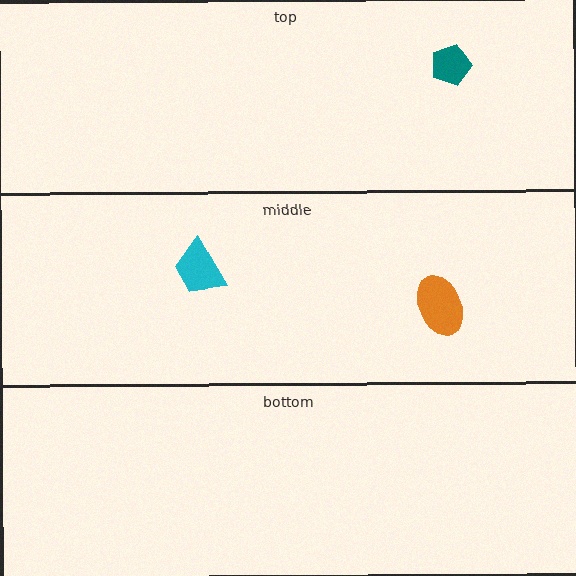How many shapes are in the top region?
1.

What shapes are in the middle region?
The orange ellipse, the cyan trapezoid.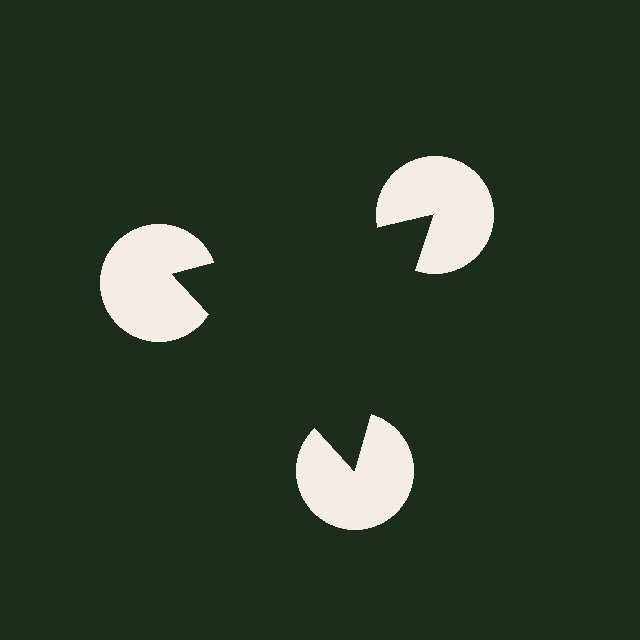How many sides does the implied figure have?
3 sides.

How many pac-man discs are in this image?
There are 3 — one at each vertex of the illusory triangle.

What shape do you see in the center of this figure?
An illusory triangle — its edges are inferred from the aligned wedge cuts in the pac-man discs, not physically drawn.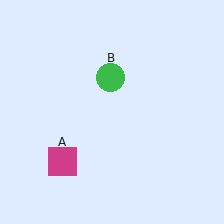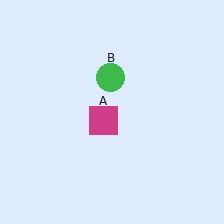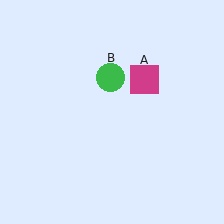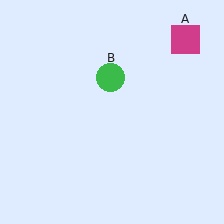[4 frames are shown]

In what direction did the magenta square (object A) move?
The magenta square (object A) moved up and to the right.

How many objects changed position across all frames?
1 object changed position: magenta square (object A).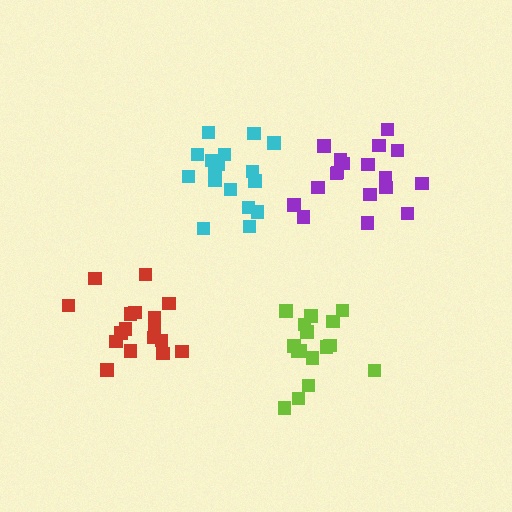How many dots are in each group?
Group 1: 17 dots, Group 2: 16 dots, Group 3: 18 dots, Group 4: 17 dots (68 total).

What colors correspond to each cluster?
The clusters are colored: red, lime, purple, cyan.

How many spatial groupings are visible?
There are 4 spatial groupings.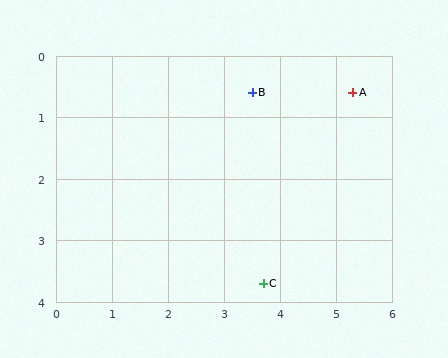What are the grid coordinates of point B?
Point B is at approximately (3.5, 0.6).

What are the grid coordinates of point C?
Point C is at approximately (3.7, 3.7).